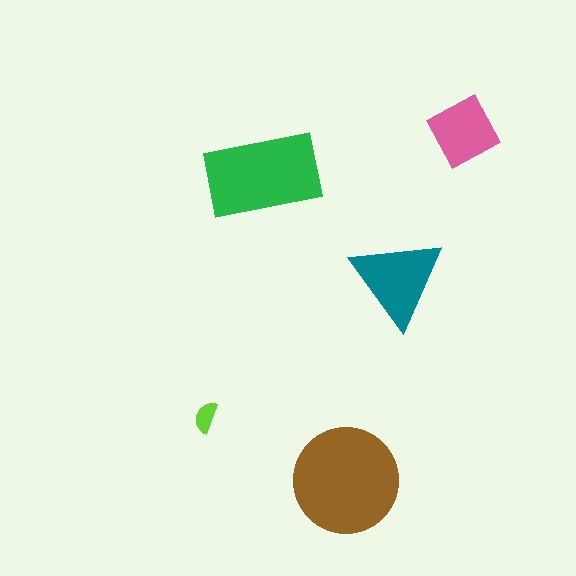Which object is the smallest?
The lime semicircle.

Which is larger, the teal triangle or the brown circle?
The brown circle.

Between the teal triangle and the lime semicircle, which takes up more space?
The teal triangle.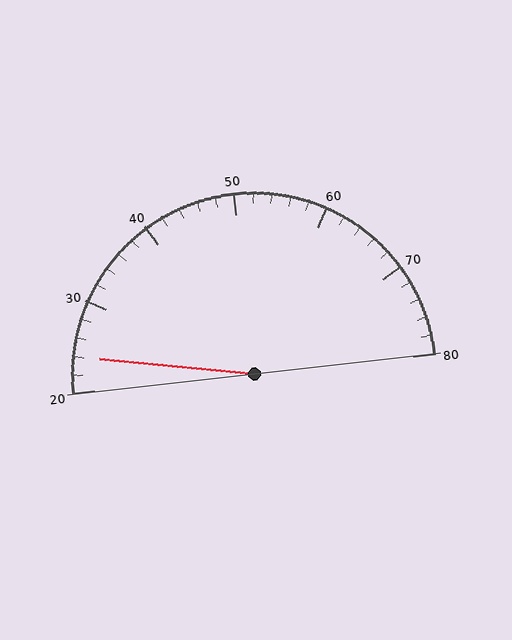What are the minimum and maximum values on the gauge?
The gauge ranges from 20 to 80.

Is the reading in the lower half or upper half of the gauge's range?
The reading is in the lower half of the range (20 to 80).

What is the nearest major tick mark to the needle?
The nearest major tick mark is 20.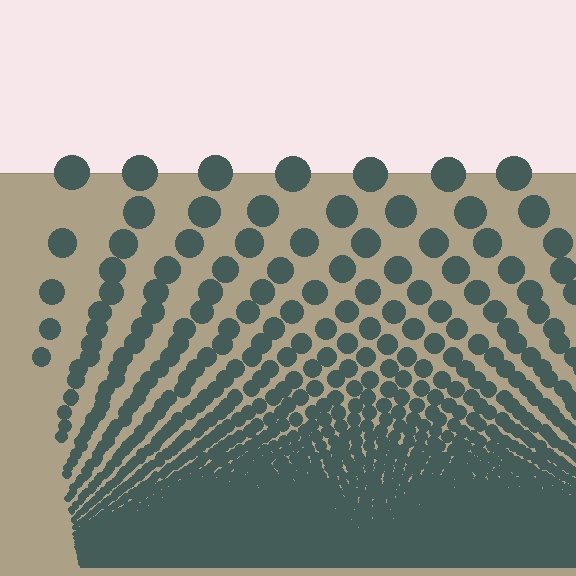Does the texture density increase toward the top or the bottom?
Density increases toward the bottom.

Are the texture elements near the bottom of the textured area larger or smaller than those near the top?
Smaller. The gradient is inverted — elements near the bottom are smaller and denser.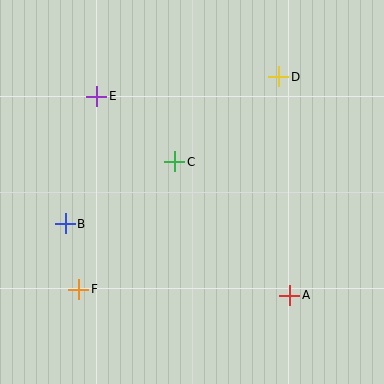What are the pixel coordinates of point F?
Point F is at (79, 289).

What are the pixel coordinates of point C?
Point C is at (175, 162).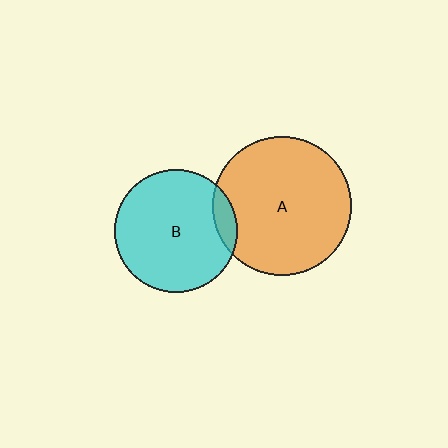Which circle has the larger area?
Circle A (orange).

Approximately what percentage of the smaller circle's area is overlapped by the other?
Approximately 10%.